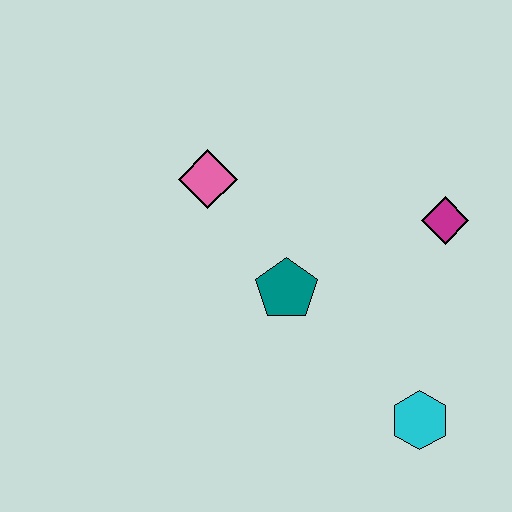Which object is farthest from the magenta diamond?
The pink diamond is farthest from the magenta diamond.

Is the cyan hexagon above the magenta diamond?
No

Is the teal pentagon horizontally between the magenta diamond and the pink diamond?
Yes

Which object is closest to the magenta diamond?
The teal pentagon is closest to the magenta diamond.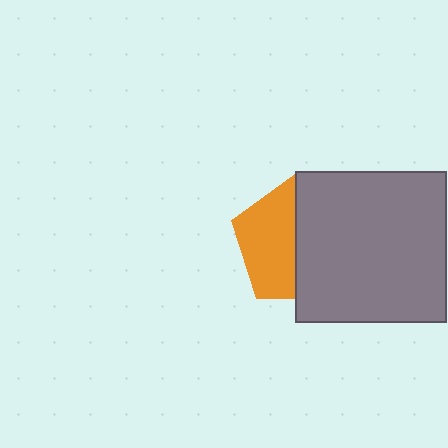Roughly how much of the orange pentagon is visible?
About half of it is visible (roughly 48%).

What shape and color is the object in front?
The object in front is a gray square.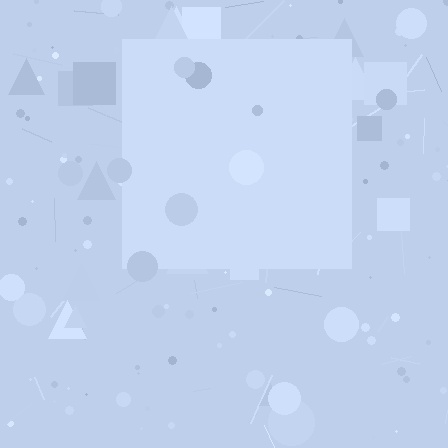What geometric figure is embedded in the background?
A square is embedded in the background.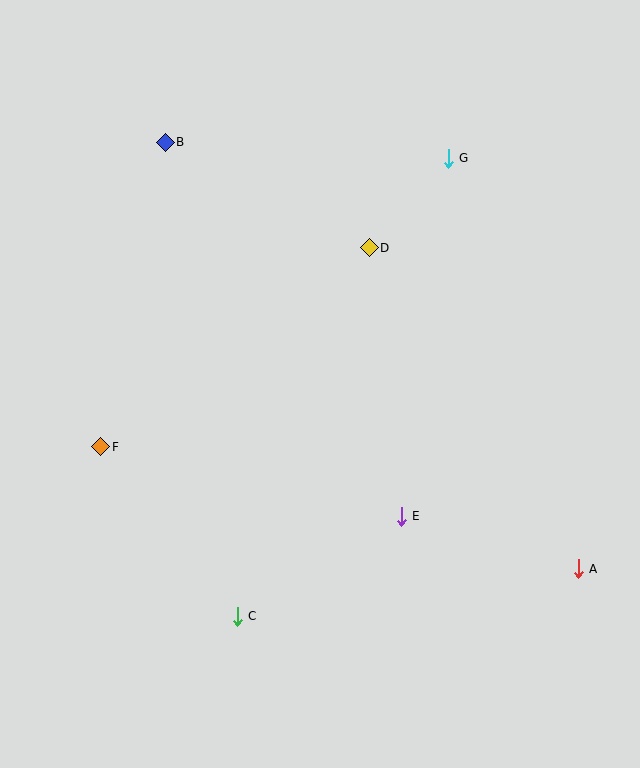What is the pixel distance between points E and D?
The distance between E and D is 271 pixels.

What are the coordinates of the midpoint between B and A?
The midpoint between B and A is at (372, 356).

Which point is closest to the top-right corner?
Point G is closest to the top-right corner.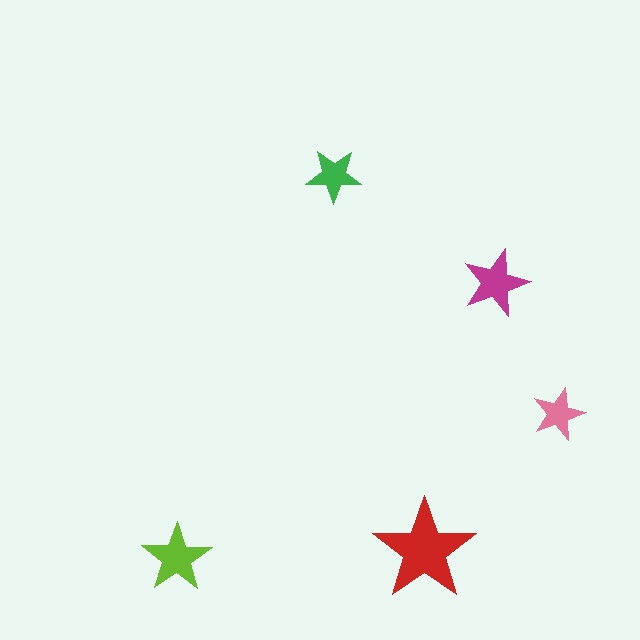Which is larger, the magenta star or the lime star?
The lime one.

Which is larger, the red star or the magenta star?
The red one.